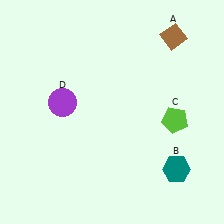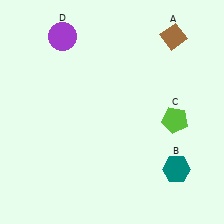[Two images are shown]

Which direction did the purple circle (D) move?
The purple circle (D) moved up.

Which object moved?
The purple circle (D) moved up.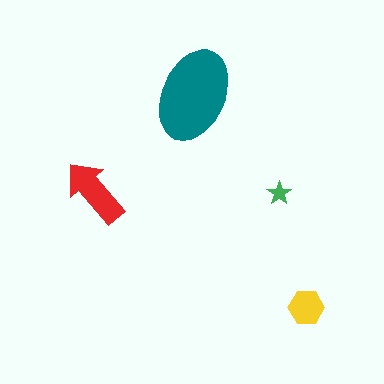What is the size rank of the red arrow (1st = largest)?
2nd.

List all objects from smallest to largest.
The green star, the yellow hexagon, the red arrow, the teal ellipse.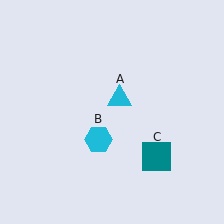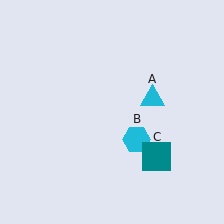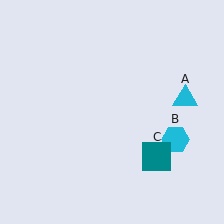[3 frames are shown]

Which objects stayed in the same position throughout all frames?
Teal square (object C) remained stationary.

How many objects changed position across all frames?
2 objects changed position: cyan triangle (object A), cyan hexagon (object B).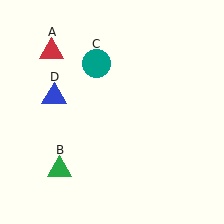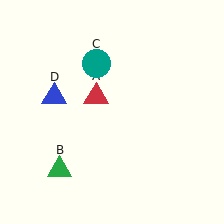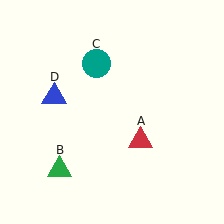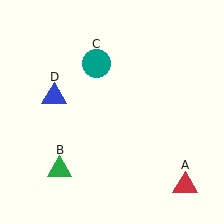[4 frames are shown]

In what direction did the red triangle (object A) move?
The red triangle (object A) moved down and to the right.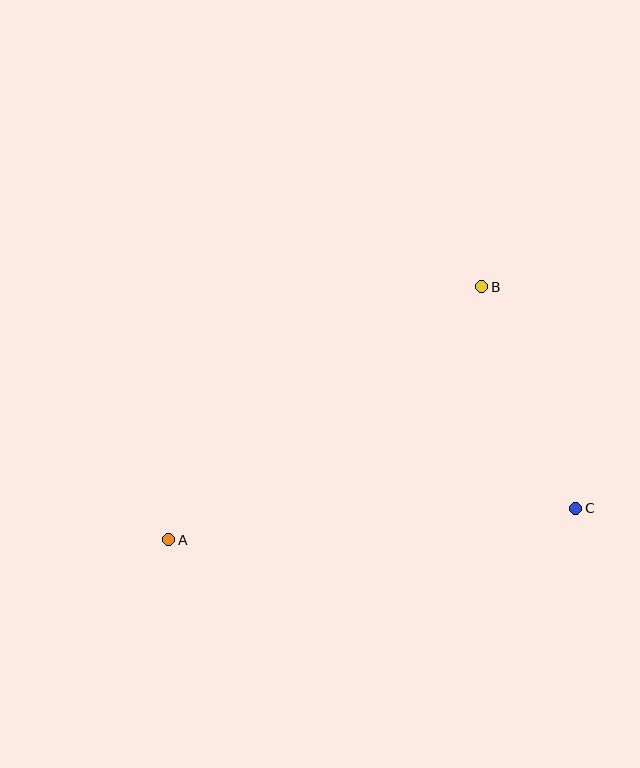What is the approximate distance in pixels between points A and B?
The distance between A and B is approximately 402 pixels.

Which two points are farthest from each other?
Points A and C are farthest from each other.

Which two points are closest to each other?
Points B and C are closest to each other.